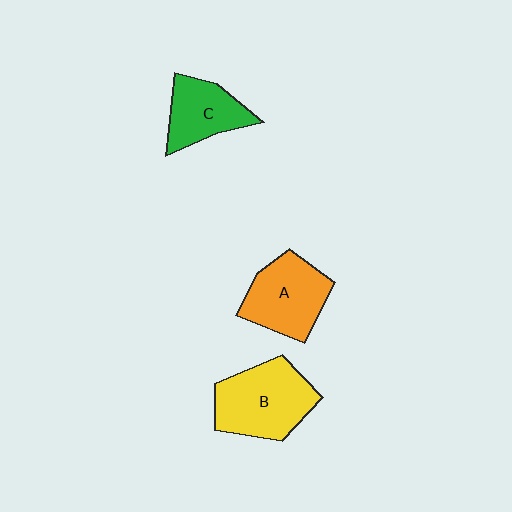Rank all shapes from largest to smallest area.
From largest to smallest: B (yellow), A (orange), C (green).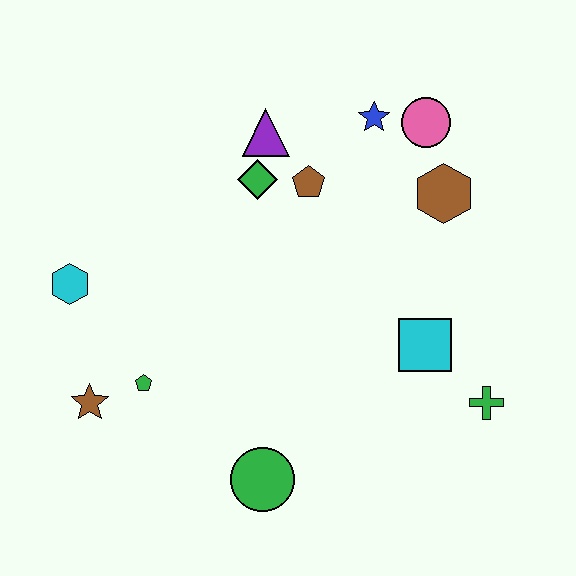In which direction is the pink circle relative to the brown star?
The pink circle is to the right of the brown star.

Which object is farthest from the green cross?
The cyan hexagon is farthest from the green cross.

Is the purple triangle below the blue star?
Yes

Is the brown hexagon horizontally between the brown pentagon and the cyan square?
No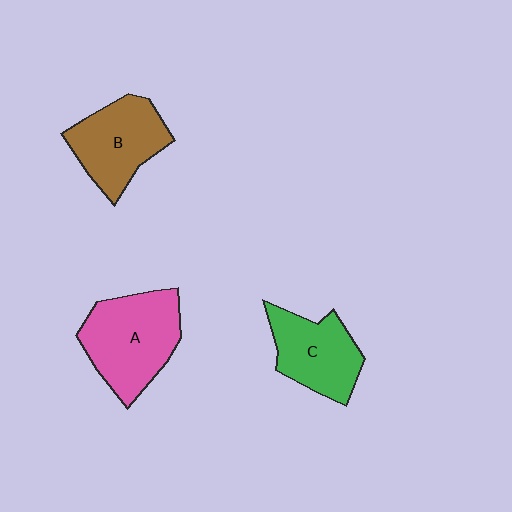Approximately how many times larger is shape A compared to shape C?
Approximately 1.3 times.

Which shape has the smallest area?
Shape C (green).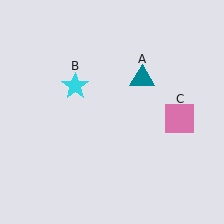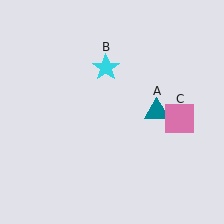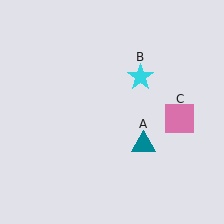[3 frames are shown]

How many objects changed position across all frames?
2 objects changed position: teal triangle (object A), cyan star (object B).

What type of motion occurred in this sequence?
The teal triangle (object A), cyan star (object B) rotated clockwise around the center of the scene.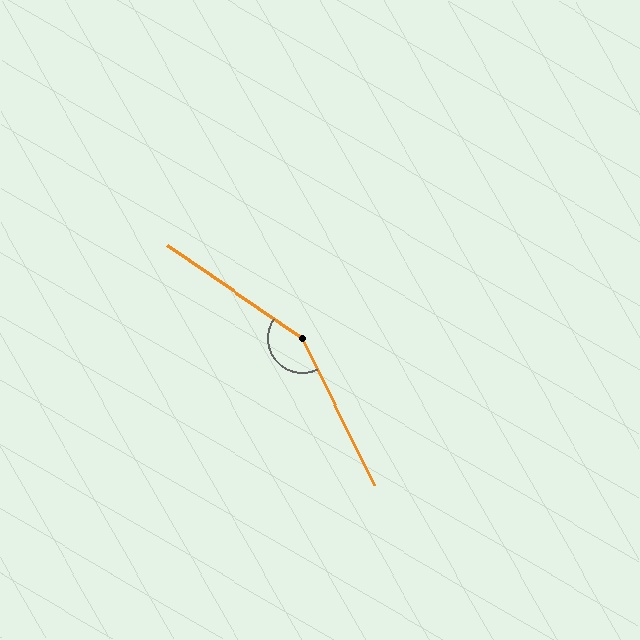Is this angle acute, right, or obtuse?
It is obtuse.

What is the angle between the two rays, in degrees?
Approximately 151 degrees.